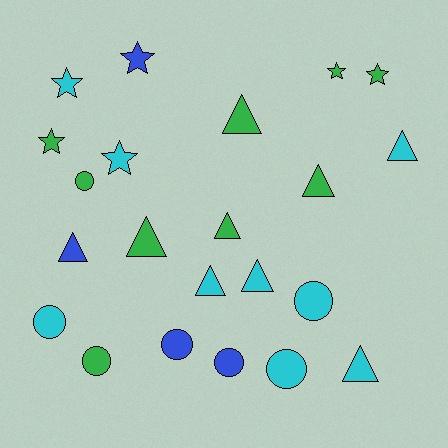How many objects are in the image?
There are 22 objects.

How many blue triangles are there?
There is 1 blue triangle.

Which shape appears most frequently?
Triangle, with 9 objects.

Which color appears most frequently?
Green, with 9 objects.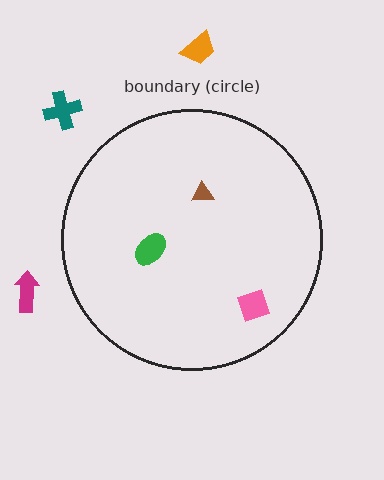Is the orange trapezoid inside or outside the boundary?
Outside.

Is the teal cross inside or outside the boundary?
Outside.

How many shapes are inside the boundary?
3 inside, 3 outside.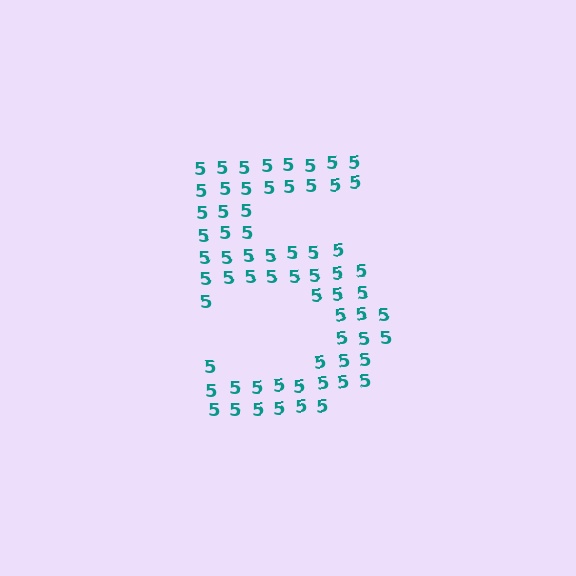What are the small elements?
The small elements are digit 5's.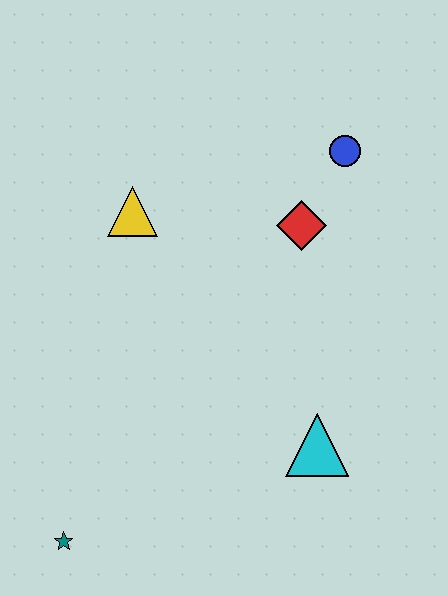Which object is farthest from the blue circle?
The teal star is farthest from the blue circle.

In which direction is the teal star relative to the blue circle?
The teal star is below the blue circle.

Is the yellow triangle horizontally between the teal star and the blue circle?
Yes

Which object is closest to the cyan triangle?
The red diamond is closest to the cyan triangle.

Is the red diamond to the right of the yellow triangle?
Yes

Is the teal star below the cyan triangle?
Yes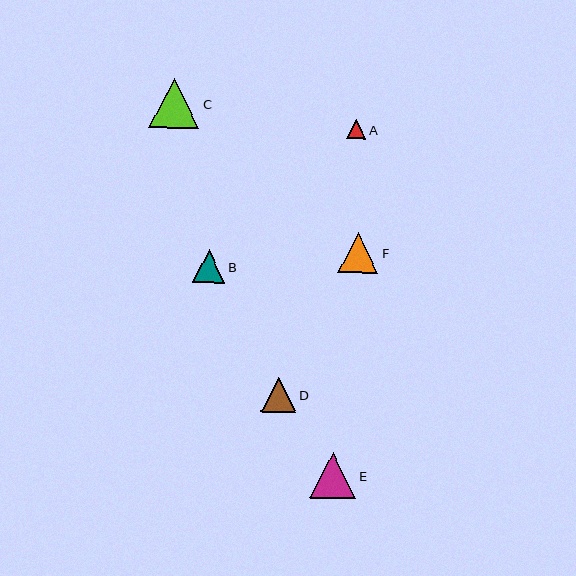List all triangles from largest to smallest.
From largest to smallest: C, E, F, D, B, A.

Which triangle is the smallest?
Triangle A is the smallest with a size of approximately 19 pixels.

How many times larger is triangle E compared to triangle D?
Triangle E is approximately 1.3 times the size of triangle D.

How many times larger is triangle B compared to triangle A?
Triangle B is approximately 1.7 times the size of triangle A.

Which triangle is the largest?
Triangle C is the largest with a size of approximately 51 pixels.